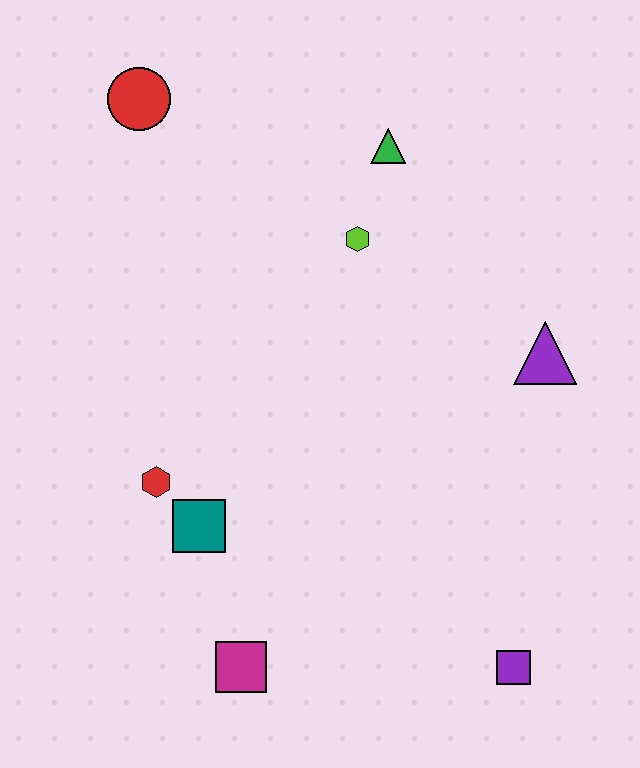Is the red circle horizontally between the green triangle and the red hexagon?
No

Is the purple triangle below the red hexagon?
No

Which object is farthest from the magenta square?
The red circle is farthest from the magenta square.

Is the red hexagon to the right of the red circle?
Yes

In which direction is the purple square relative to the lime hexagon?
The purple square is below the lime hexagon.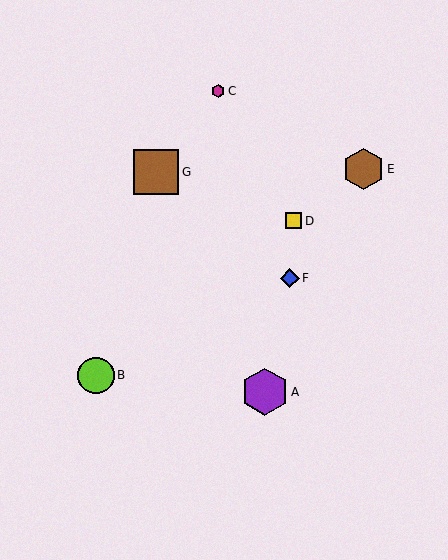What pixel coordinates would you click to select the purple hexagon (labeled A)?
Click at (265, 392) to select the purple hexagon A.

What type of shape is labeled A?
Shape A is a purple hexagon.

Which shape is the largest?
The purple hexagon (labeled A) is the largest.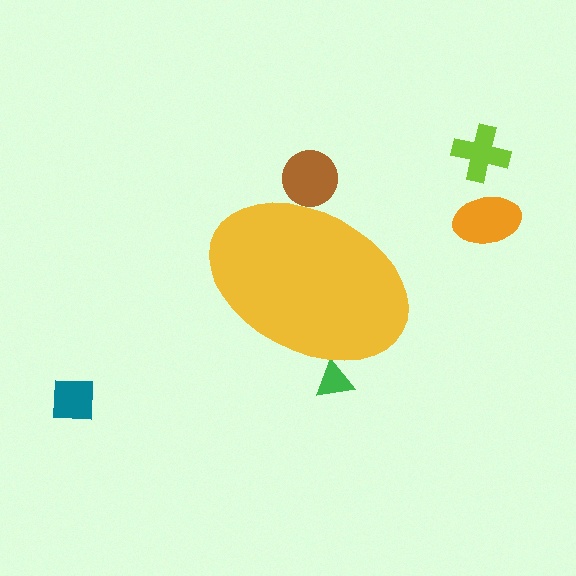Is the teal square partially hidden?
No, the teal square is fully visible.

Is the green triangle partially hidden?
Yes, the green triangle is partially hidden behind the yellow ellipse.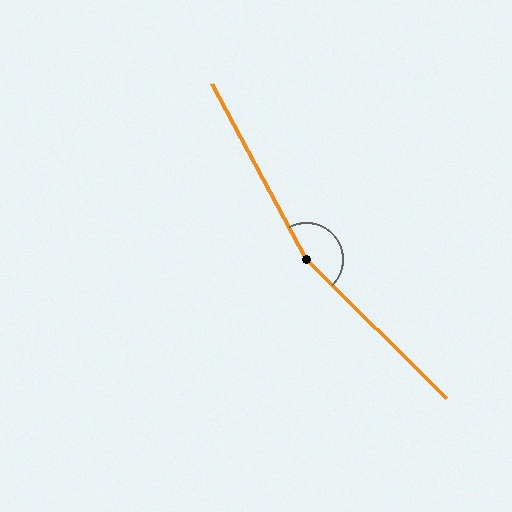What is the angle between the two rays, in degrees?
Approximately 163 degrees.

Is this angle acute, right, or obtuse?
It is obtuse.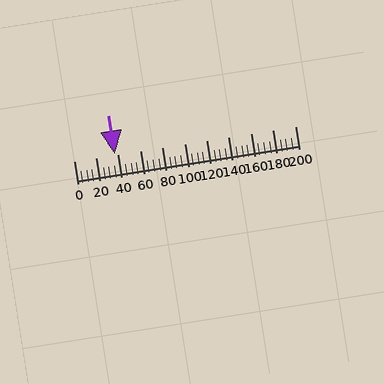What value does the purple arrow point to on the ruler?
The purple arrow points to approximately 37.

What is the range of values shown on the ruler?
The ruler shows values from 0 to 200.